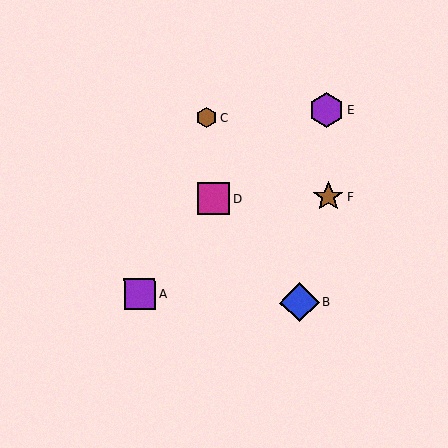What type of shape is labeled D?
Shape D is a magenta square.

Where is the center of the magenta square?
The center of the magenta square is at (213, 199).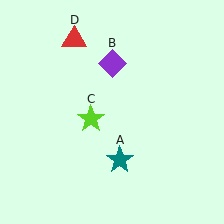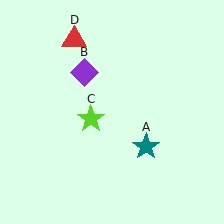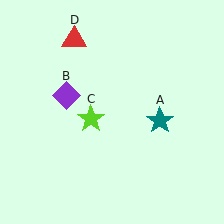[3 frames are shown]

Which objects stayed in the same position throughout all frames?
Lime star (object C) and red triangle (object D) remained stationary.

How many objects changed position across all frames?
2 objects changed position: teal star (object A), purple diamond (object B).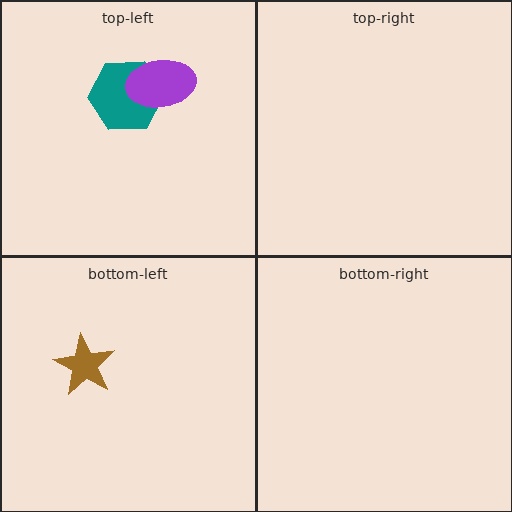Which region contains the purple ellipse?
The top-left region.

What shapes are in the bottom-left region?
The brown star.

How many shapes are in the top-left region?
2.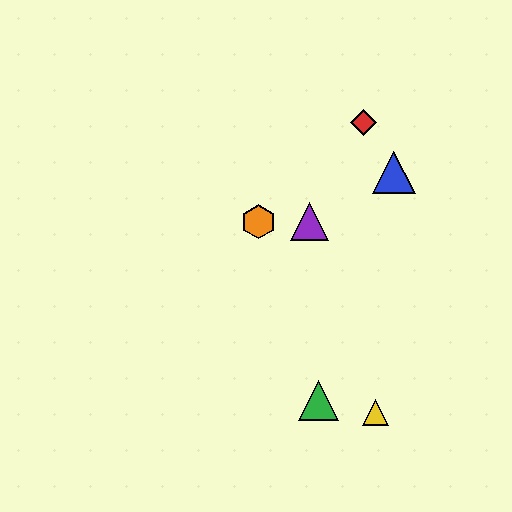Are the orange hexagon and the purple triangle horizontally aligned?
Yes, both are at y≈222.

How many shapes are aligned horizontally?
2 shapes (the purple triangle, the orange hexagon) are aligned horizontally.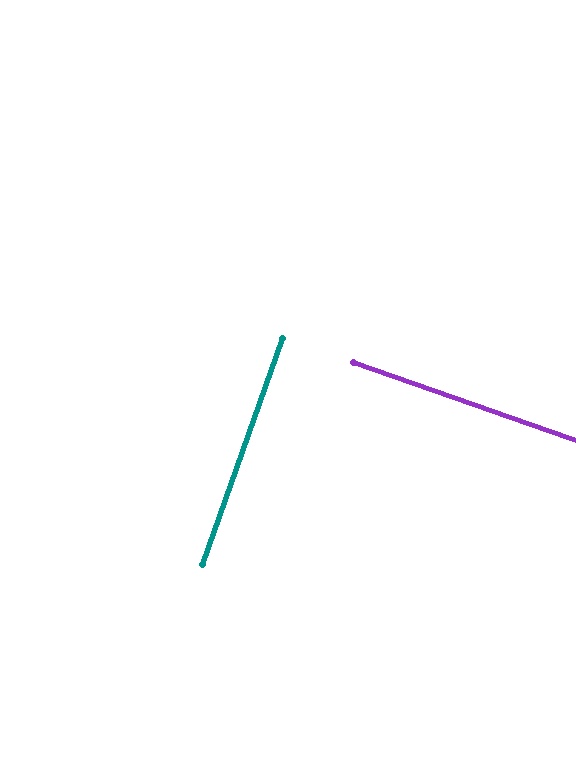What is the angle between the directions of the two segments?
Approximately 90 degrees.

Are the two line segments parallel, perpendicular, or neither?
Perpendicular — they meet at approximately 90°.